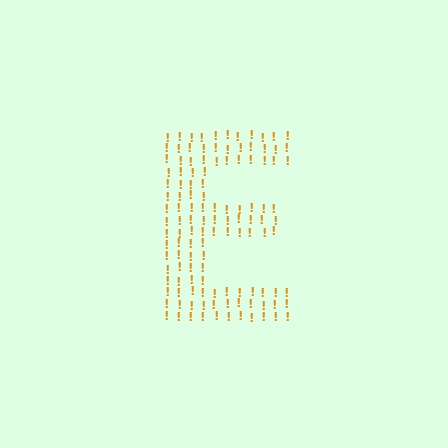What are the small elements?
The small elements are exclamation marks.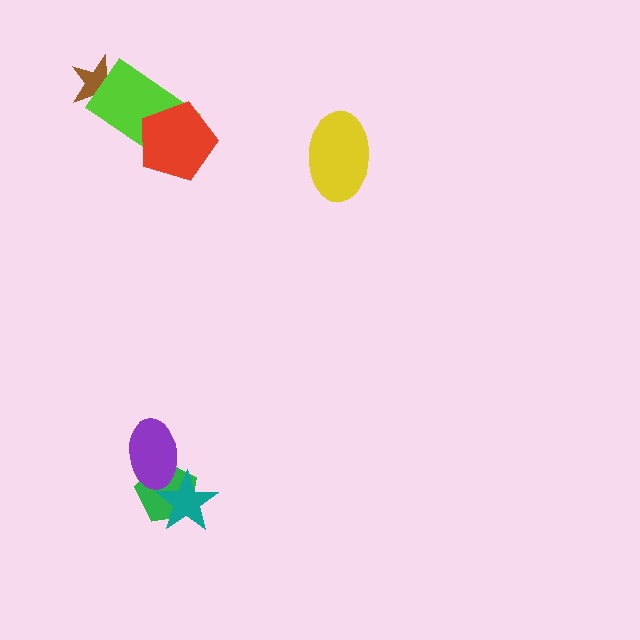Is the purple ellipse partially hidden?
No, no other shape covers it.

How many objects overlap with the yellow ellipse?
0 objects overlap with the yellow ellipse.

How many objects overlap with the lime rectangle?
2 objects overlap with the lime rectangle.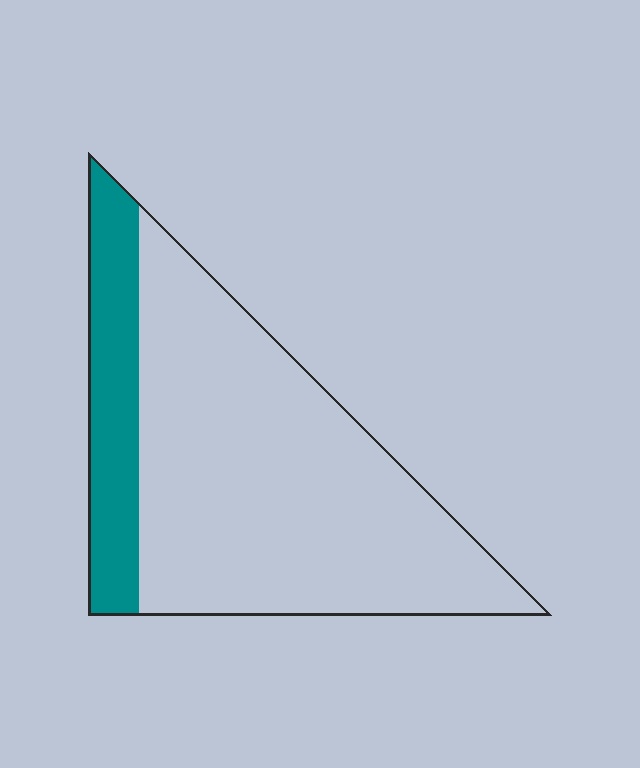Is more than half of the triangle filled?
No.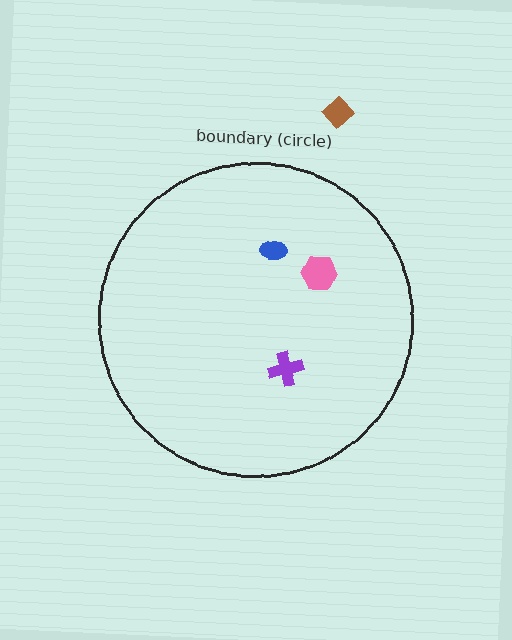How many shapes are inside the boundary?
3 inside, 1 outside.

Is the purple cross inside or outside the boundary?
Inside.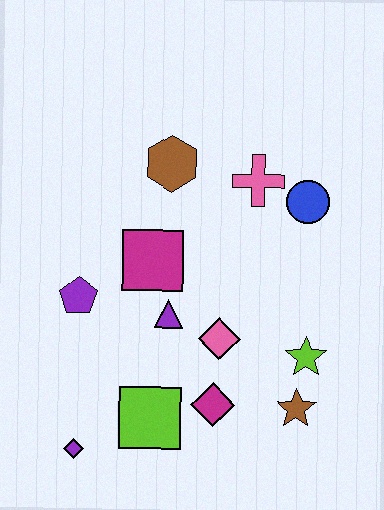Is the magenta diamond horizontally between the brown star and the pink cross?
No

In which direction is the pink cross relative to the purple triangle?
The pink cross is above the purple triangle.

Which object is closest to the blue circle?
The pink cross is closest to the blue circle.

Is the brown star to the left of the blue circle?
Yes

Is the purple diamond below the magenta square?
Yes